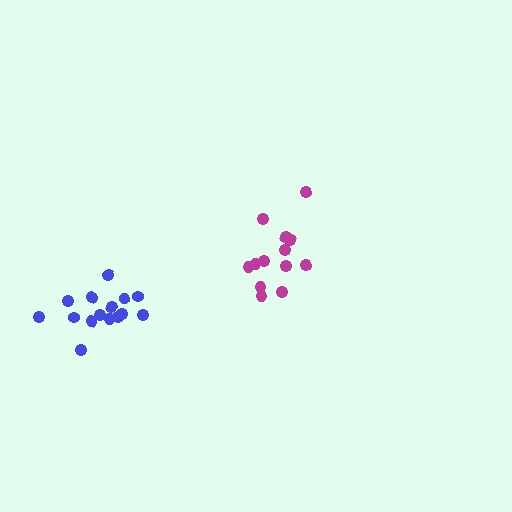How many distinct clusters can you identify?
There are 2 distinct clusters.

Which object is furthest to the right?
The magenta cluster is rightmost.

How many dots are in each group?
Group 1: 13 dots, Group 2: 15 dots (28 total).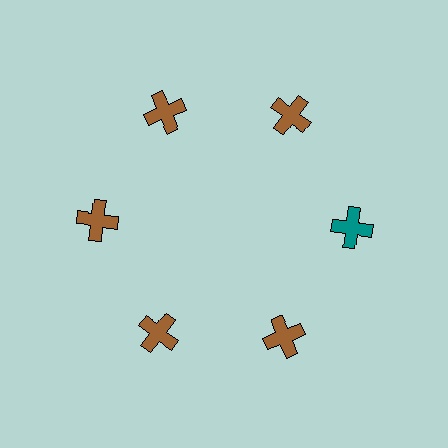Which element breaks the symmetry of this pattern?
The teal cross at roughly the 3 o'clock position breaks the symmetry. All other shapes are brown crosses.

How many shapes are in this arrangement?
There are 6 shapes arranged in a ring pattern.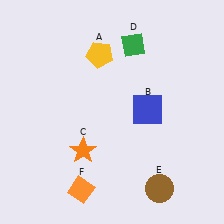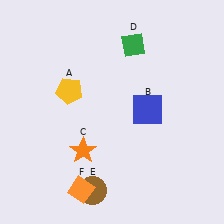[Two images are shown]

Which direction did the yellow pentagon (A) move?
The yellow pentagon (A) moved down.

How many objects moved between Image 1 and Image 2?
2 objects moved between the two images.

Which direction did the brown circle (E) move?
The brown circle (E) moved left.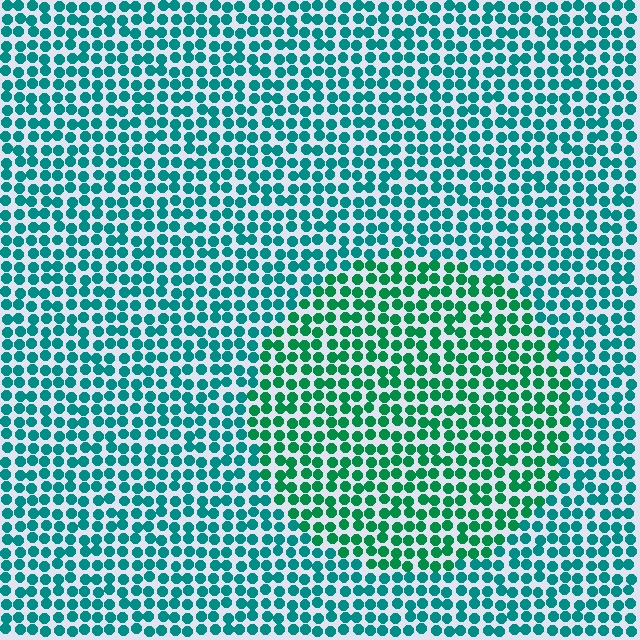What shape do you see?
I see a circle.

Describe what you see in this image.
The image is filled with small teal elements in a uniform arrangement. A circle-shaped region is visible where the elements are tinted to a slightly different hue, forming a subtle color boundary.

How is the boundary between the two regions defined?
The boundary is defined purely by a slight shift in hue (about 28 degrees). Spacing, size, and orientation are identical on both sides.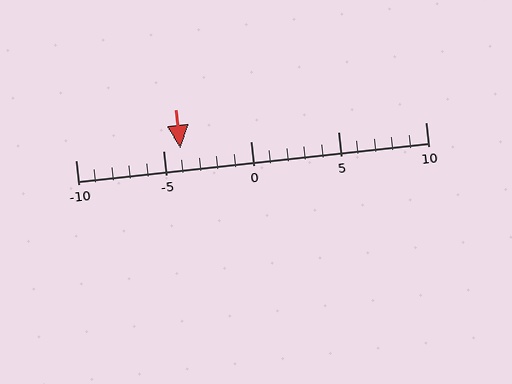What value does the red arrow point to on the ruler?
The red arrow points to approximately -4.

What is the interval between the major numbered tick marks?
The major tick marks are spaced 5 units apart.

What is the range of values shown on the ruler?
The ruler shows values from -10 to 10.